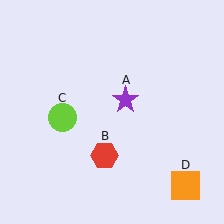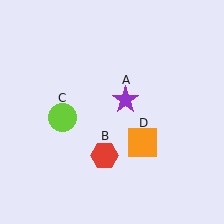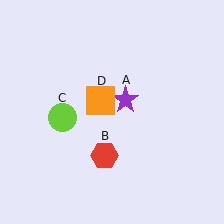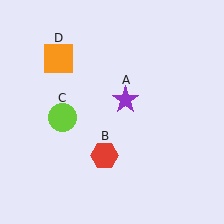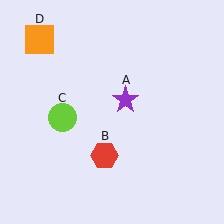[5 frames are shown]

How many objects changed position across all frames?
1 object changed position: orange square (object D).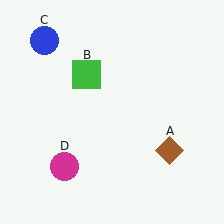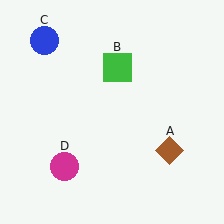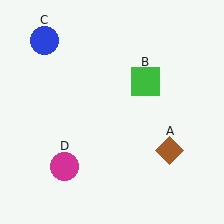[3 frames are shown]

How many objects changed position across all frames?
1 object changed position: green square (object B).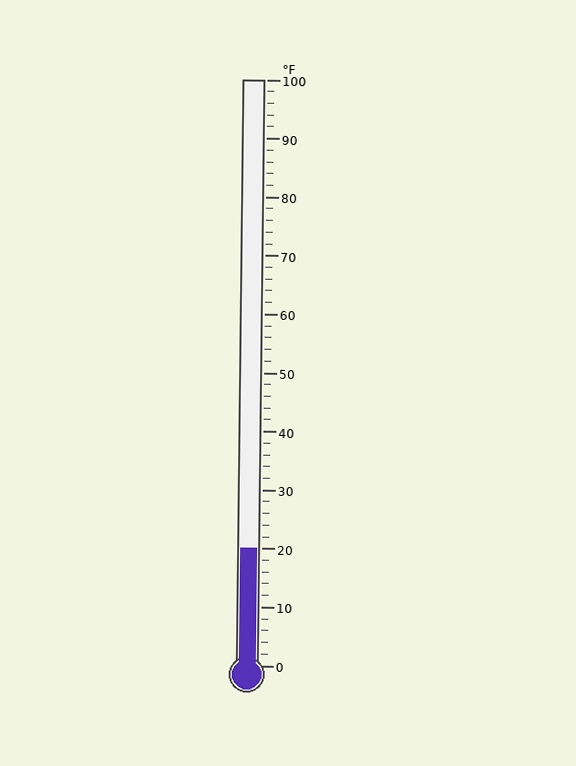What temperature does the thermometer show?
The thermometer shows approximately 20°F.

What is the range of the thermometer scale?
The thermometer scale ranges from 0°F to 100°F.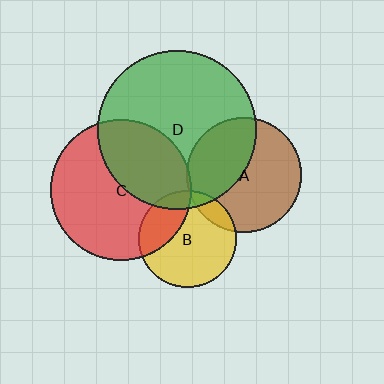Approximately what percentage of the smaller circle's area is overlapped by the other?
Approximately 40%.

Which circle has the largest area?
Circle D (green).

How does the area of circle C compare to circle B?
Approximately 2.1 times.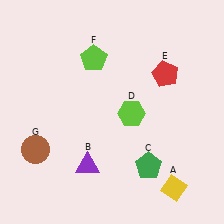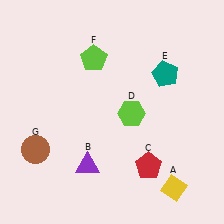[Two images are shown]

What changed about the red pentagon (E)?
In Image 1, E is red. In Image 2, it changed to teal.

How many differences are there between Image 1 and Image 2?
There are 2 differences between the two images.